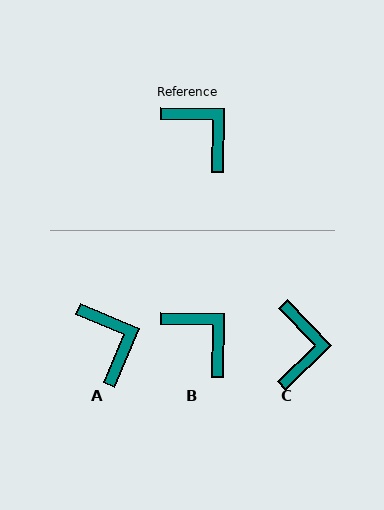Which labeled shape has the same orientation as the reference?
B.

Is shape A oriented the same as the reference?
No, it is off by about 22 degrees.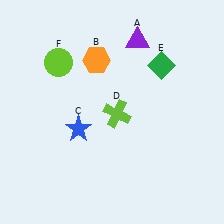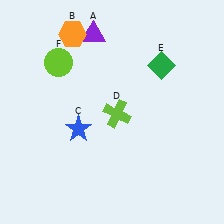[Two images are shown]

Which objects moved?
The objects that moved are: the purple triangle (A), the orange hexagon (B).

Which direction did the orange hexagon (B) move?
The orange hexagon (B) moved up.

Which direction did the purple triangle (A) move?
The purple triangle (A) moved left.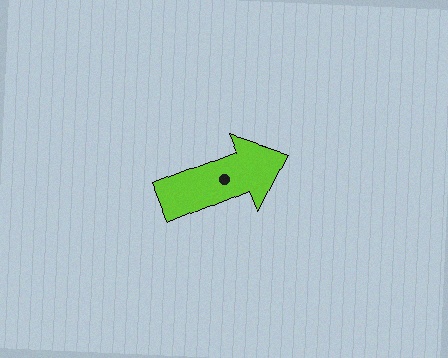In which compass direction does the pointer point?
East.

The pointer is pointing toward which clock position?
Roughly 2 o'clock.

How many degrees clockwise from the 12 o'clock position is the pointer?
Approximately 68 degrees.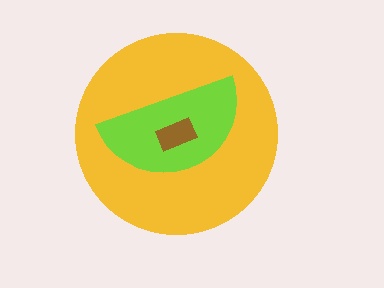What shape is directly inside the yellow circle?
The lime semicircle.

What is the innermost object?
The brown rectangle.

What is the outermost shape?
The yellow circle.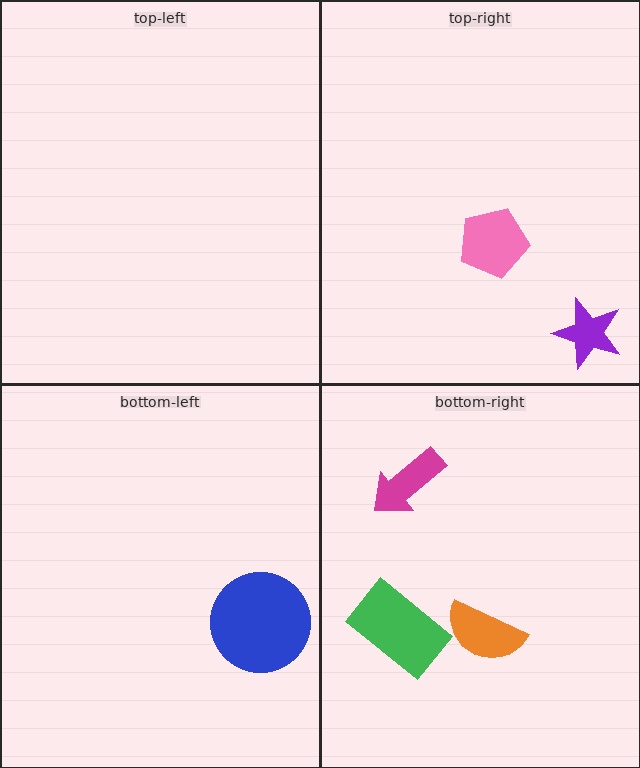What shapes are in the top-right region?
The purple star, the pink pentagon.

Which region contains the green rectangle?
The bottom-right region.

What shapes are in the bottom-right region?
The magenta arrow, the orange semicircle, the green rectangle.